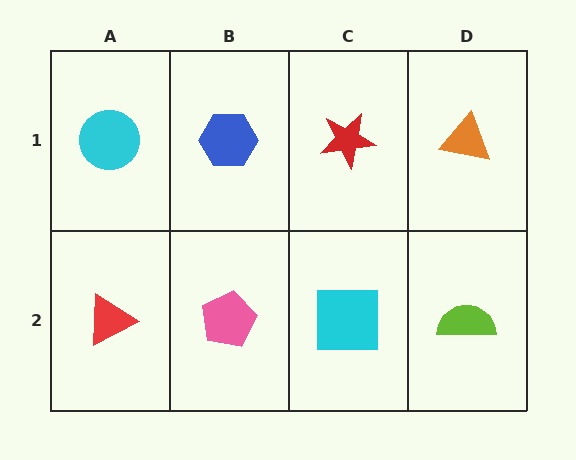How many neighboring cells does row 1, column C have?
3.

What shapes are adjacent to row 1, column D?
A lime semicircle (row 2, column D), a red star (row 1, column C).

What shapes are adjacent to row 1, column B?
A pink pentagon (row 2, column B), a cyan circle (row 1, column A), a red star (row 1, column C).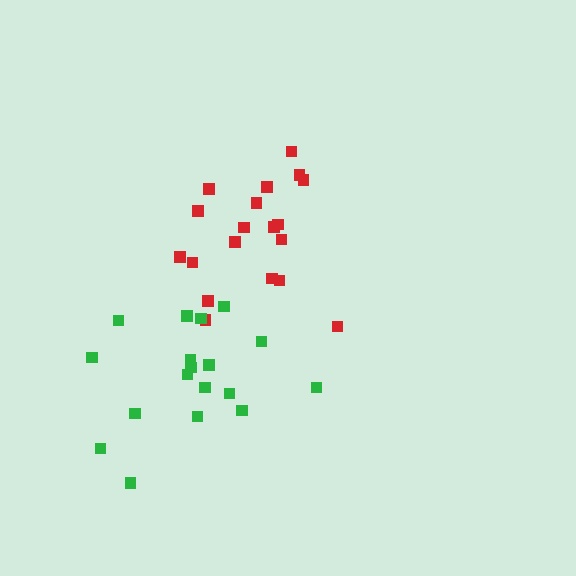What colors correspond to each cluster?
The clusters are colored: red, green.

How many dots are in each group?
Group 1: 19 dots, Group 2: 18 dots (37 total).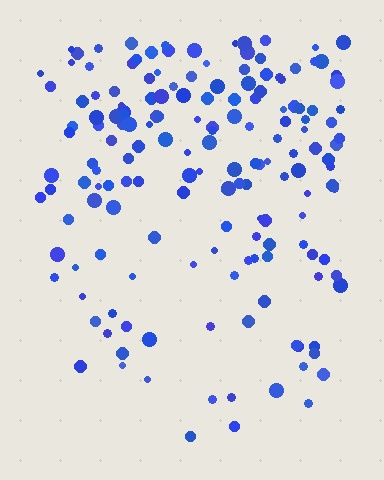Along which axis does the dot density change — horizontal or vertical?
Vertical.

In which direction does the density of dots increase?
From bottom to top, with the top side densest.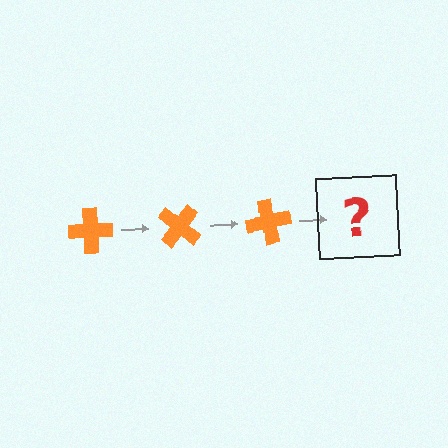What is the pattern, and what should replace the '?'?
The pattern is that the cross rotates 40 degrees each step. The '?' should be an orange cross rotated 120 degrees.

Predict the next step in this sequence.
The next step is an orange cross rotated 120 degrees.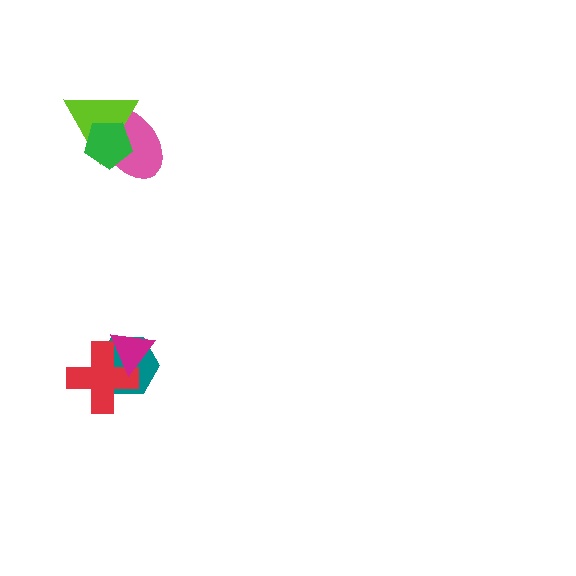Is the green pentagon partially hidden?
No, no other shape covers it.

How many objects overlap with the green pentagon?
2 objects overlap with the green pentagon.